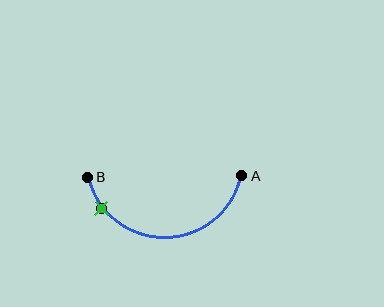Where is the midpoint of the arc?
The arc midpoint is the point on the curve farthest from the straight line joining A and B. It sits below that line.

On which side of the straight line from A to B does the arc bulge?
The arc bulges below the straight line connecting A and B.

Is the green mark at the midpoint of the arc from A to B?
No. The green mark lies on the arc but is closer to endpoint B. The arc midpoint would be at the point on the curve equidistant along the arc from both A and B.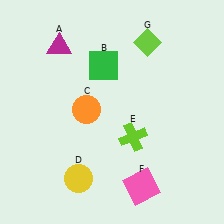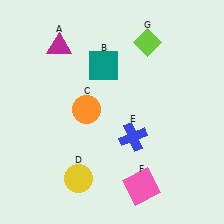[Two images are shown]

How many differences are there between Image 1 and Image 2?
There are 2 differences between the two images.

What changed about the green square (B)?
In Image 1, B is green. In Image 2, it changed to teal.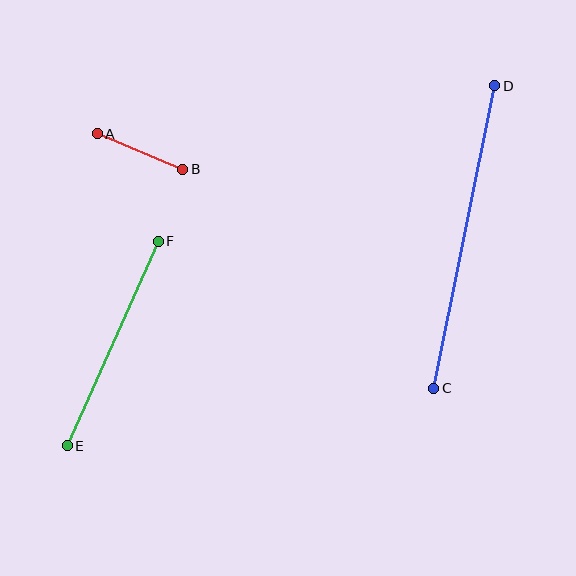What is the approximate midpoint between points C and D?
The midpoint is at approximately (464, 237) pixels.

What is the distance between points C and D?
The distance is approximately 309 pixels.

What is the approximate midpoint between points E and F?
The midpoint is at approximately (113, 344) pixels.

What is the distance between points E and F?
The distance is approximately 224 pixels.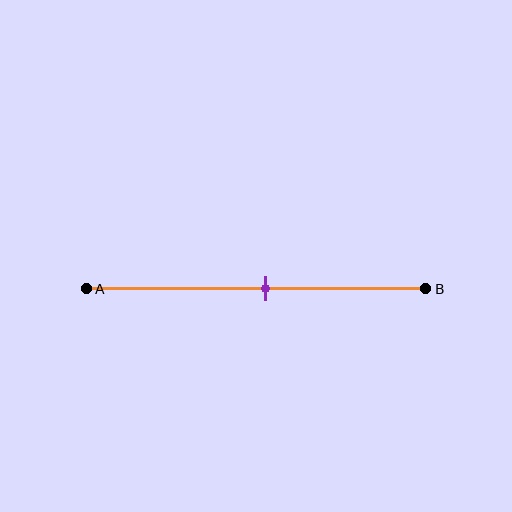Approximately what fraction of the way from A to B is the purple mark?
The purple mark is approximately 55% of the way from A to B.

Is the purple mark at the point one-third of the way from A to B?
No, the mark is at about 55% from A, not at the 33% one-third point.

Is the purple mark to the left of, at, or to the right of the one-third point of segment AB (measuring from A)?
The purple mark is to the right of the one-third point of segment AB.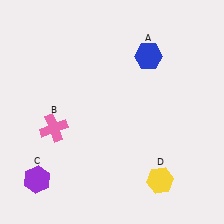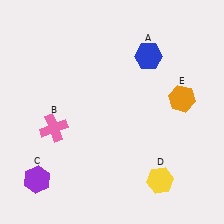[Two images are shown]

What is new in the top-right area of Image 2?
An orange hexagon (E) was added in the top-right area of Image 2.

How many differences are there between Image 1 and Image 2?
There is 1 difference between the two images.